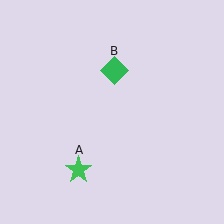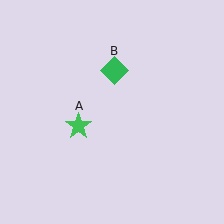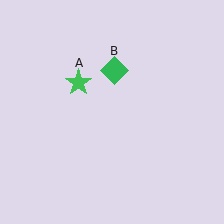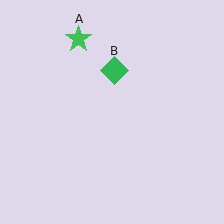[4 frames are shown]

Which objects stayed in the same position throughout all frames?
Green diamond (object B) remained stationary.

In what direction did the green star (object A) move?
The green star (object A) moved up.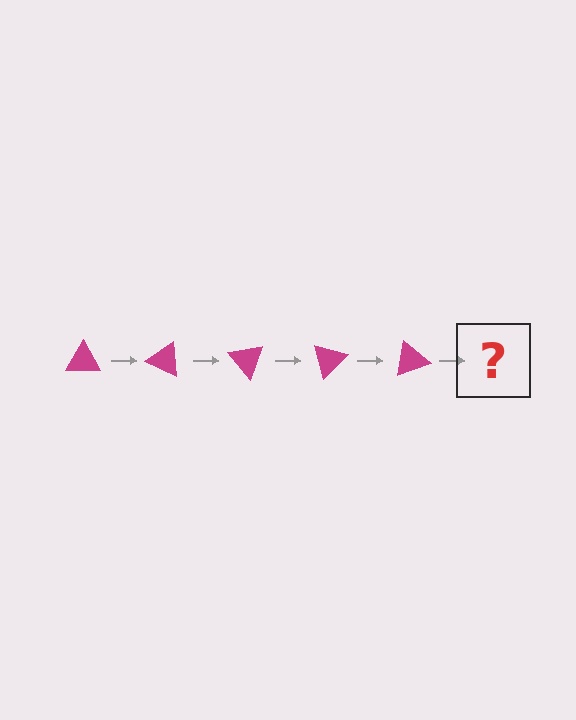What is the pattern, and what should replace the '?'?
The pattern is that the triangle rotates 25 degrees each step. The '?' should be a magenta triangle rotated 125 degrees.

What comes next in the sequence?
The next element should be a magenta triangle rotated 125 degrees.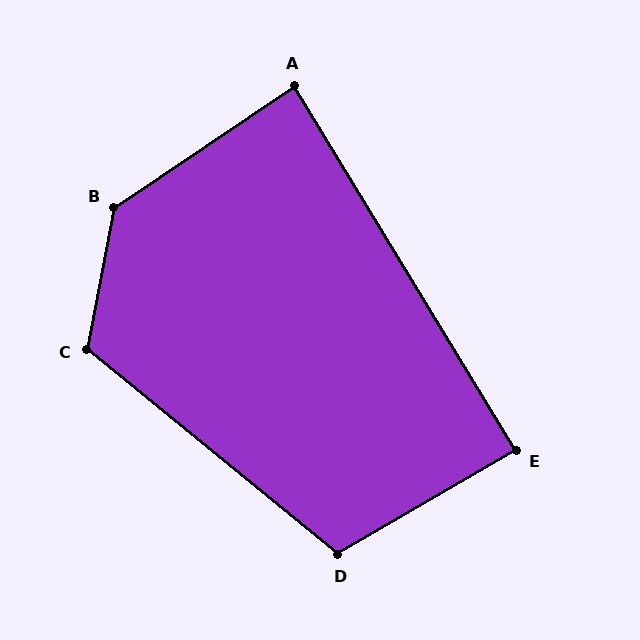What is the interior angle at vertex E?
Approximately 89 degrees (approximately right).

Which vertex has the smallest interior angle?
A, at approximately 88 degrees.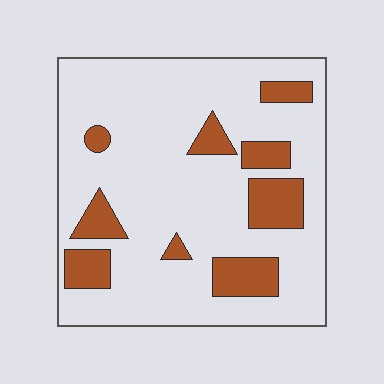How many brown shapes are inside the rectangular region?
9.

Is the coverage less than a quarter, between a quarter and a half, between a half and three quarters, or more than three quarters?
Less than a quarter.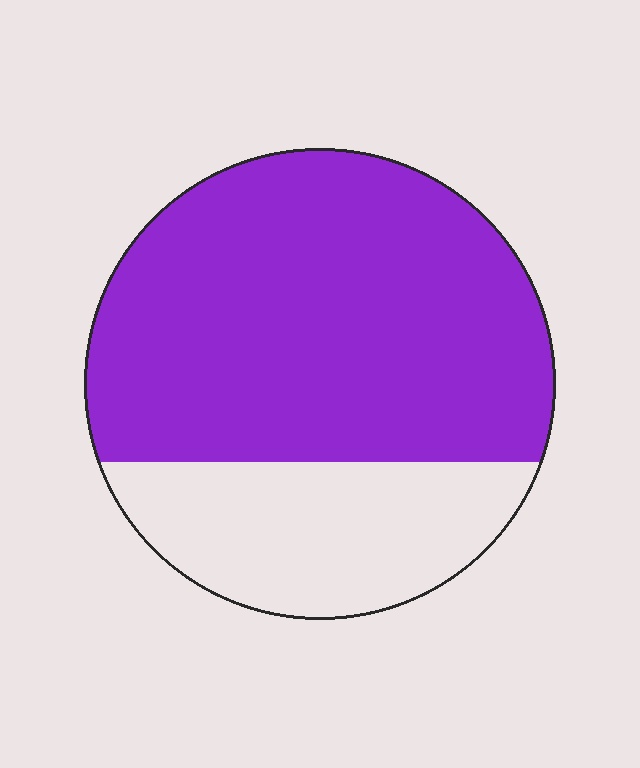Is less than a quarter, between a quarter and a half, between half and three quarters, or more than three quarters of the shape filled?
Between half and three quarters.